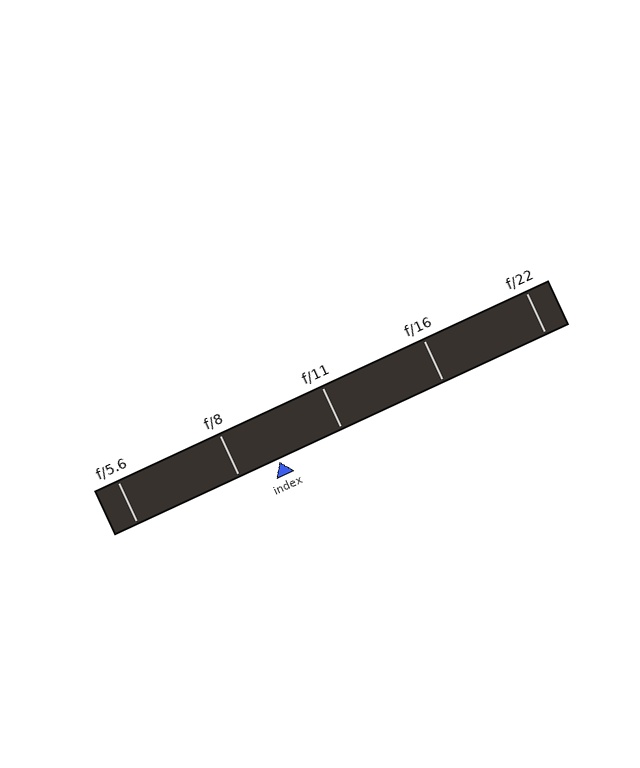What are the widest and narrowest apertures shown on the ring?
The widest aperture shown is f/5.6 and the narrowest is f/22.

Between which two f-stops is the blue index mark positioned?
The index mark is between f/8 and f/11.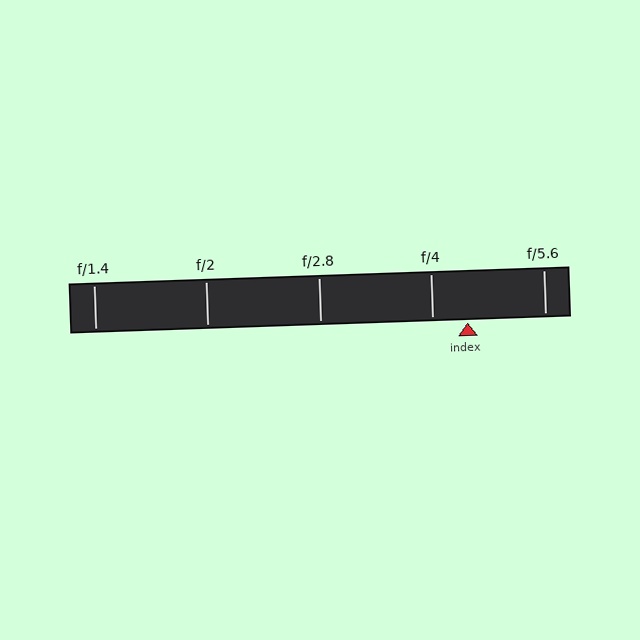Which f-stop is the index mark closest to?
The index mark is closest to f/4.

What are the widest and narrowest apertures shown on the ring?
The widest aperture shown is f/1.4 and the narrowest is f/5.6.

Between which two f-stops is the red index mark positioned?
The index mark is between f/4 and f/5.6.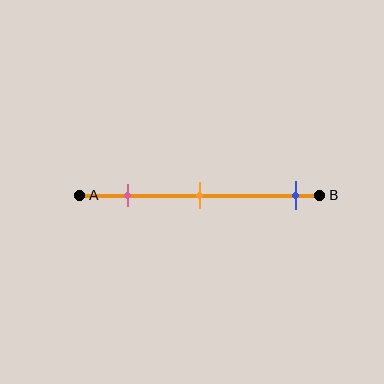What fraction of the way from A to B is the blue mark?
The blue mark is approximately 90% (0.9) of the way from A to B.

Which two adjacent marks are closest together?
The pink and orange marks are the closest adjacent pair.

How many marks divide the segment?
There are 3 marks dividing the segment.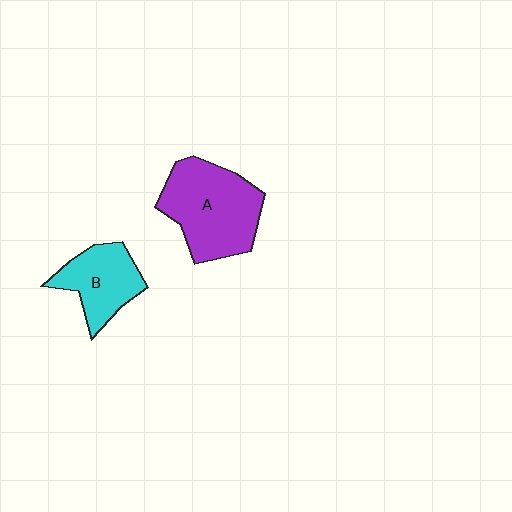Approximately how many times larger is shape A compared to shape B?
Approximately 1.6 times.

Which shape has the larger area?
Shape A (purple).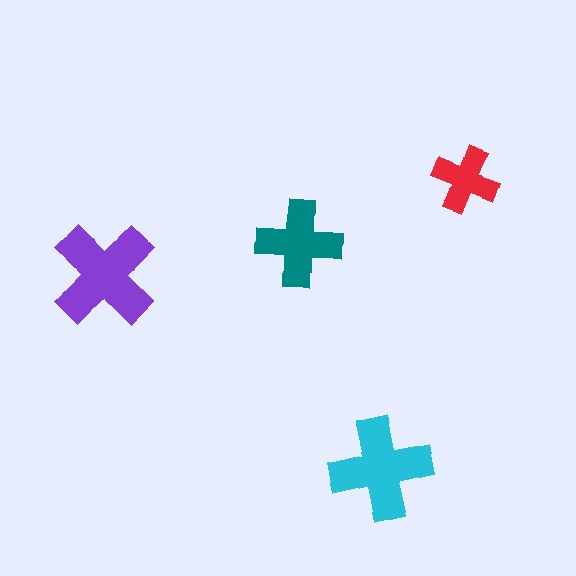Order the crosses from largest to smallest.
the purple one, the cyan one, the teal one, the red one.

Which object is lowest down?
The cyan cross is bottommost.